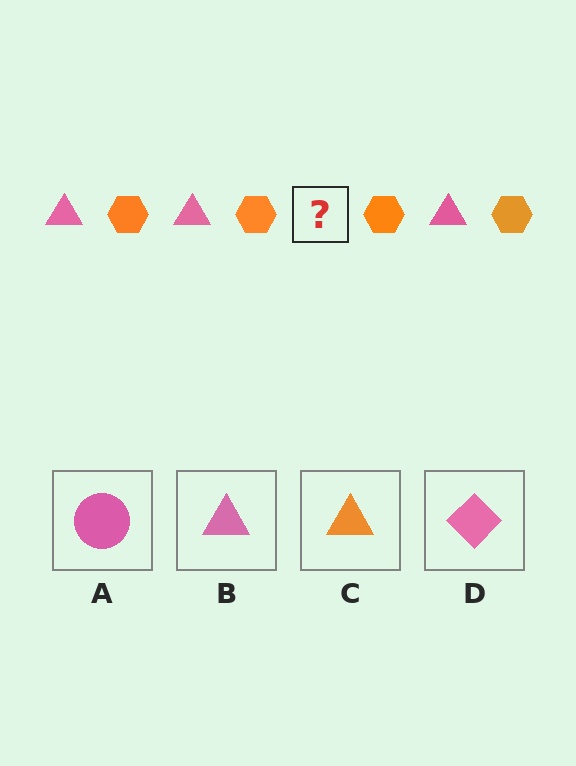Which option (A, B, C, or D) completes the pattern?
B.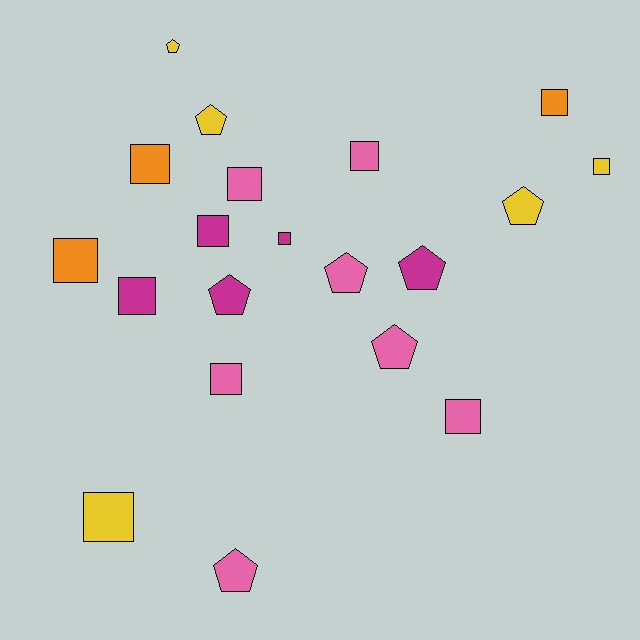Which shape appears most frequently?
Square, with 12 objects.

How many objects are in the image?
There are 20 objects.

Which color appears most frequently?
Pink, with 7 objects.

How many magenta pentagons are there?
There are 2 magenta pentagons.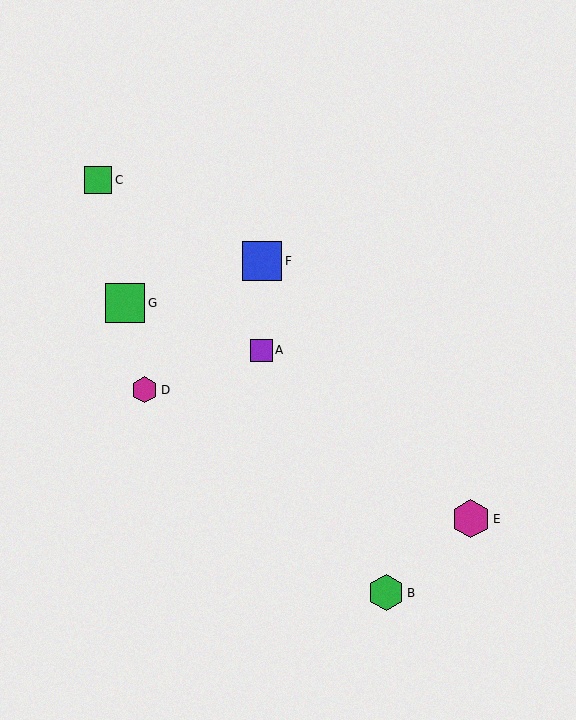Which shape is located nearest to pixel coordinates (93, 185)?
The green square (labeled C) at (98, 180) is nearest to that location.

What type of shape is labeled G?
Shape G is a green square.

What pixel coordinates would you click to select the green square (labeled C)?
Click at (98, 180) to select the green square C.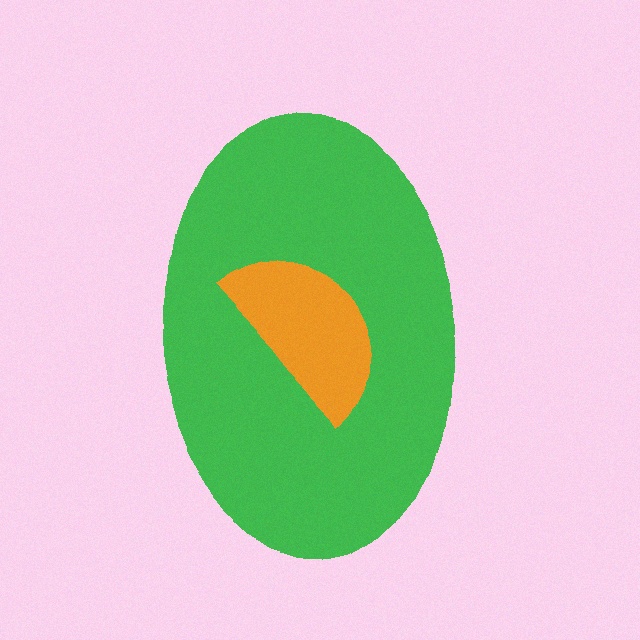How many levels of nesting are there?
2.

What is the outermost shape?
The green ellipse.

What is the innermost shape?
The orange semicircle.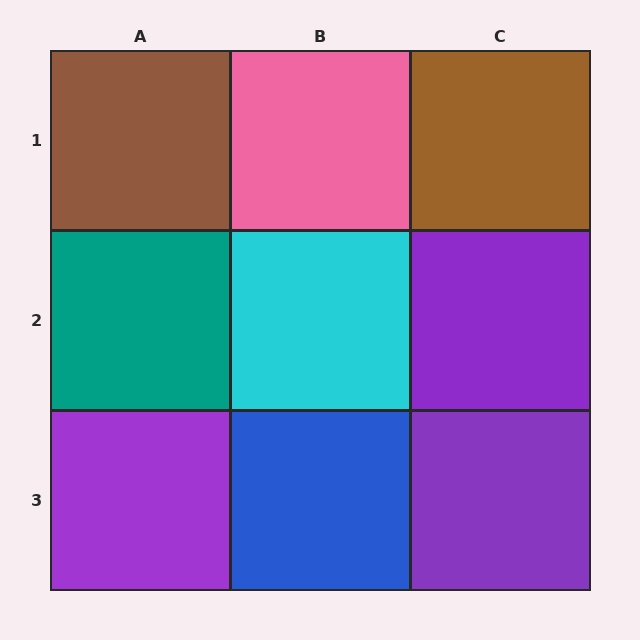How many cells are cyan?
1 cell is cyan.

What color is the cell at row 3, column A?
Purple.